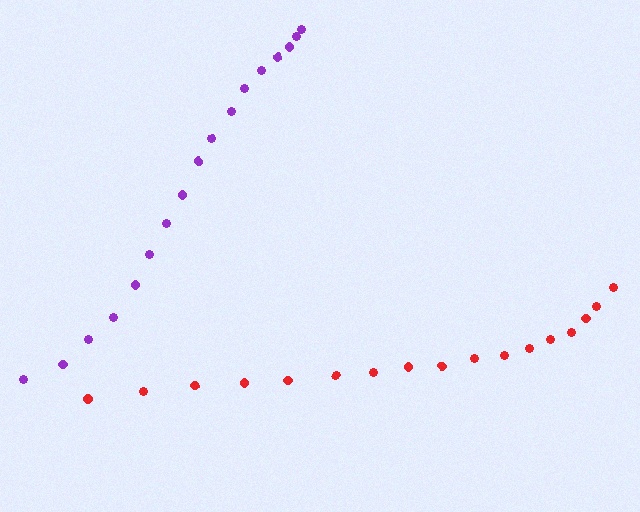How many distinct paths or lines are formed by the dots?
There are 2 distinct paths.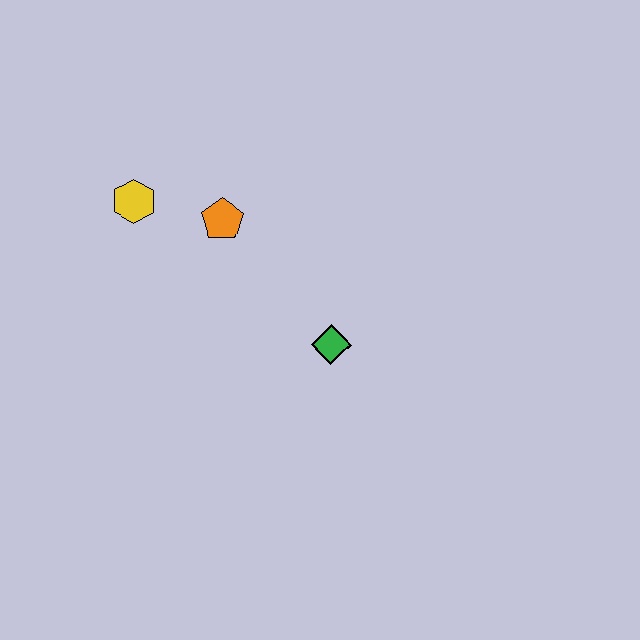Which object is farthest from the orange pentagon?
The green diamond is farthest from the orange pentagon.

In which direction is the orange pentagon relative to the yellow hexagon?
The orange pentagon is to the right of the yellow hexagon.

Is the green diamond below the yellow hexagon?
Yes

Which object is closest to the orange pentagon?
The yellow hexagon is closest to the orange pentagon.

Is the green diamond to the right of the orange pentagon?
Yes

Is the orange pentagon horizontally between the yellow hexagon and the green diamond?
Yes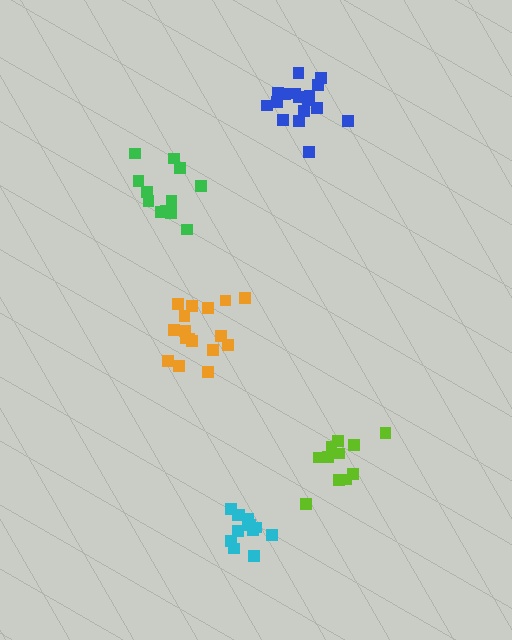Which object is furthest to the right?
The lime cluster is rightmost.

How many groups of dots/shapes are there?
There are 5 groups.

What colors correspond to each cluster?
The clusters are colored: cyan, blue, green, lime, orange.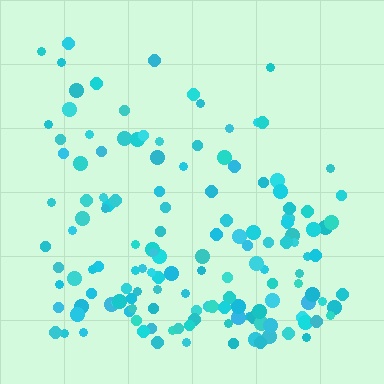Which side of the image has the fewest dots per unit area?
The top.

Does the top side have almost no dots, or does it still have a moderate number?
Still a moderate number, just noticeably fewer than the bottom.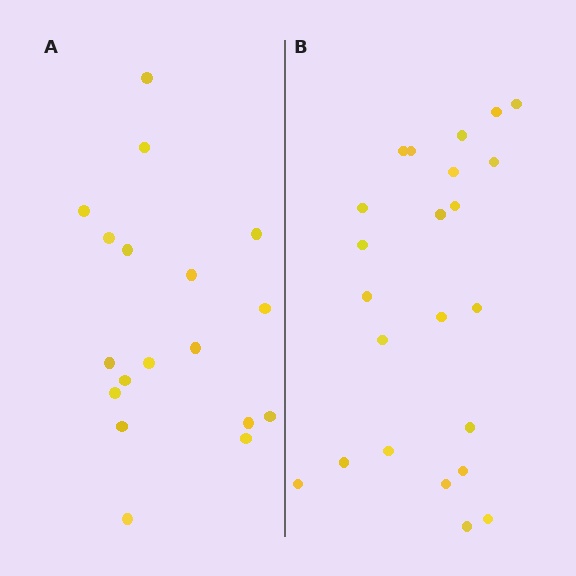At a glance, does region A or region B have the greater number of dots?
Region B (the right region) has more dots.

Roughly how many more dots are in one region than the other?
Region B has about 5 more dots than region A.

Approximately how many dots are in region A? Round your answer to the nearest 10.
About 20 dots. (The exact count is 18, which rounds to 20.)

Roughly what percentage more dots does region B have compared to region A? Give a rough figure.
About 30% more.